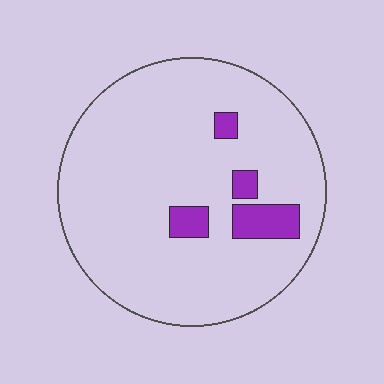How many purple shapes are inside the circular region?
4.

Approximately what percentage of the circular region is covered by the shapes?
Approximately 10%.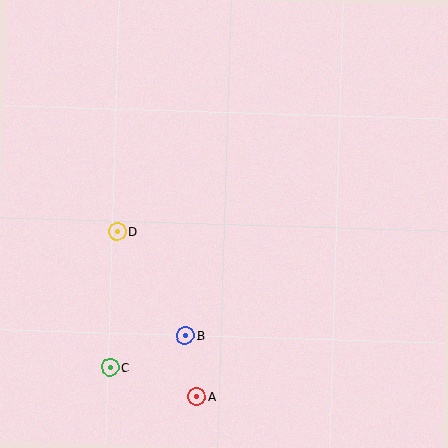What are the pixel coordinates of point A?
Point A is at (196, 396).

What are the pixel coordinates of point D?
Point D is at (117, 232).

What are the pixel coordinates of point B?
Point B is at (185, 335).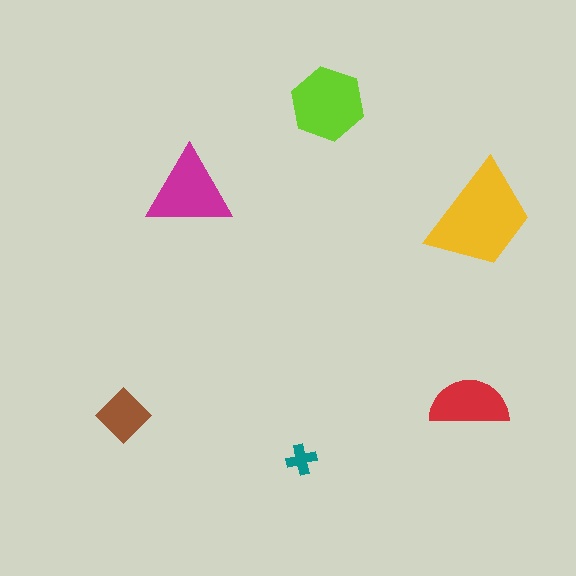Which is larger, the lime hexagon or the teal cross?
The lime hexagon.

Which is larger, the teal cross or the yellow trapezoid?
The yellow trapezoid.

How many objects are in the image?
There are 6 objects in the image.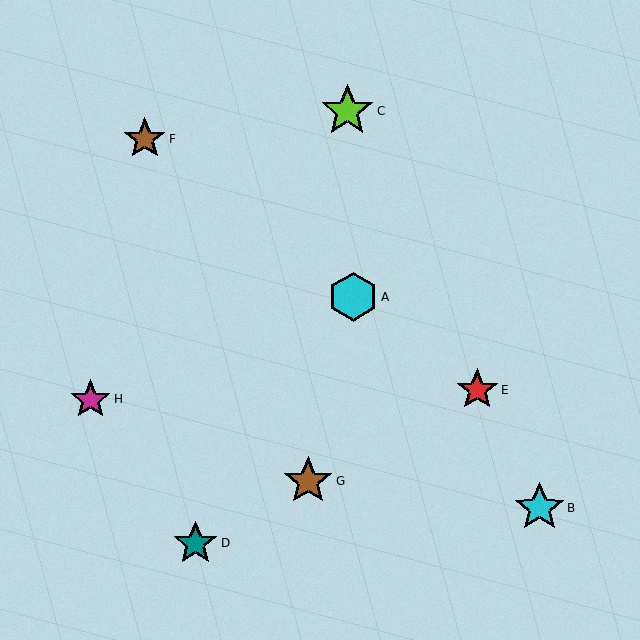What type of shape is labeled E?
Shape E is a red star.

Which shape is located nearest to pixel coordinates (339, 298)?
The cyan hexagon (labeled A) at (353, 297) is nearest to that location.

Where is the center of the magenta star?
The center of the magenta star is at (90, 399).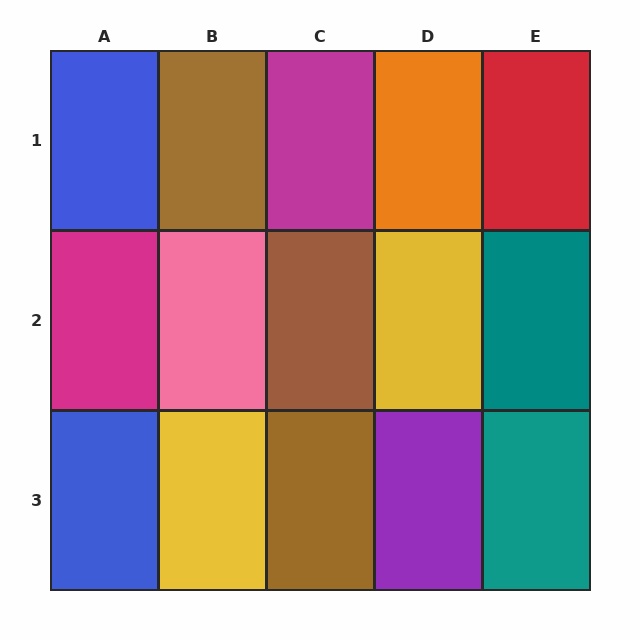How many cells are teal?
2 cells are teal.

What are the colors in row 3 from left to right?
Blue, yellow, brown, purple, teal.